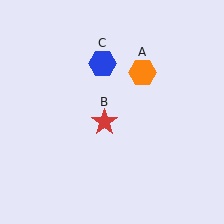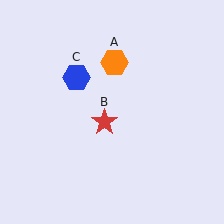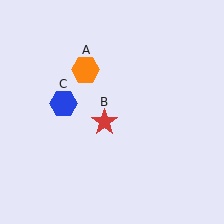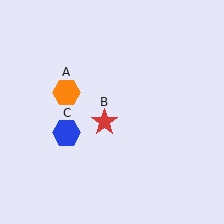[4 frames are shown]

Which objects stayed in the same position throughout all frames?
Red star (object B) remained stationary.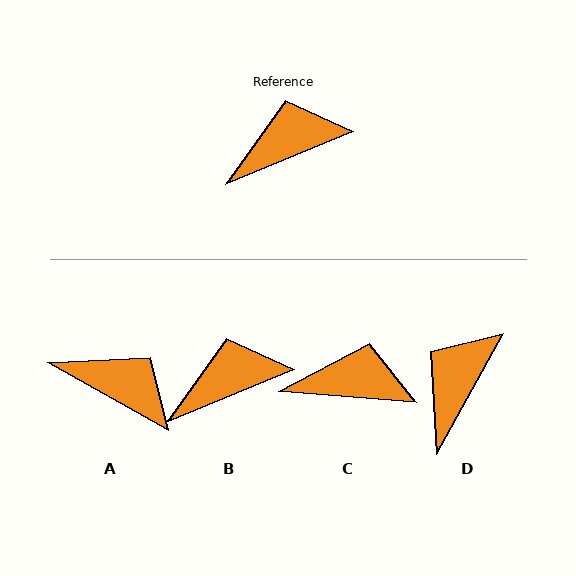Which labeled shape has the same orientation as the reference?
B.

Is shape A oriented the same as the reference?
No, it is off by about 52 degrees.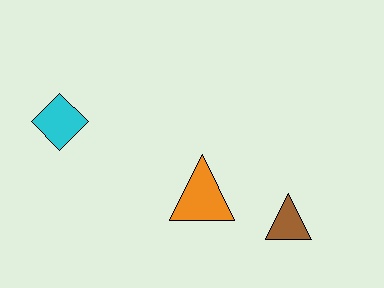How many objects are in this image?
There are 3 objects.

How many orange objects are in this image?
There is 1 orange object.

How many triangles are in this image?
There are 2 triangles.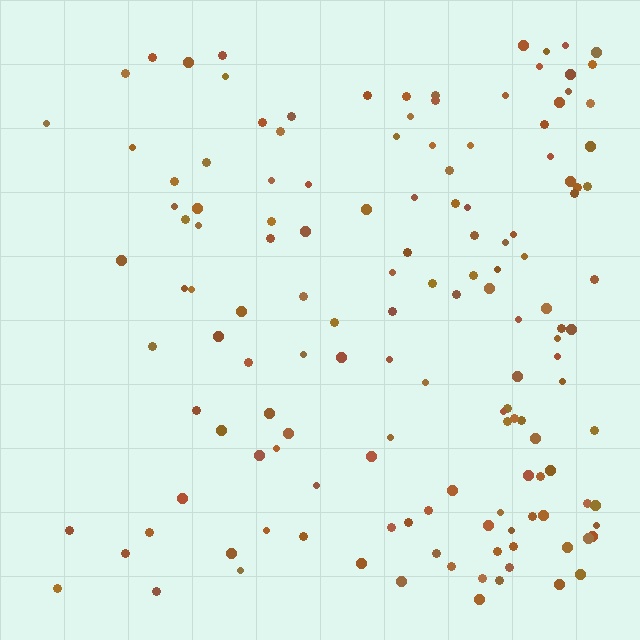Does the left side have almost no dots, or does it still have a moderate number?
Still a moderate number, just noticeably fewer than the right.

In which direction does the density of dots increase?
From left to right, with the right side densest.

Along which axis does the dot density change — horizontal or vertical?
Horizontal.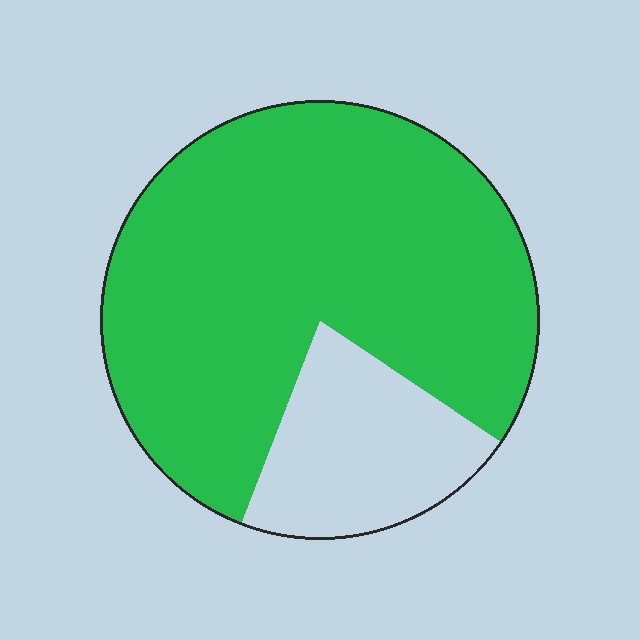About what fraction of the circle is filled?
About four fifths (4/5).